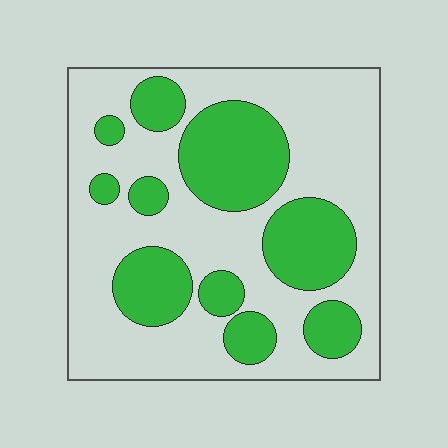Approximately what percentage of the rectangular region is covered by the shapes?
Approximately 35%.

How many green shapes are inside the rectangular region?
10.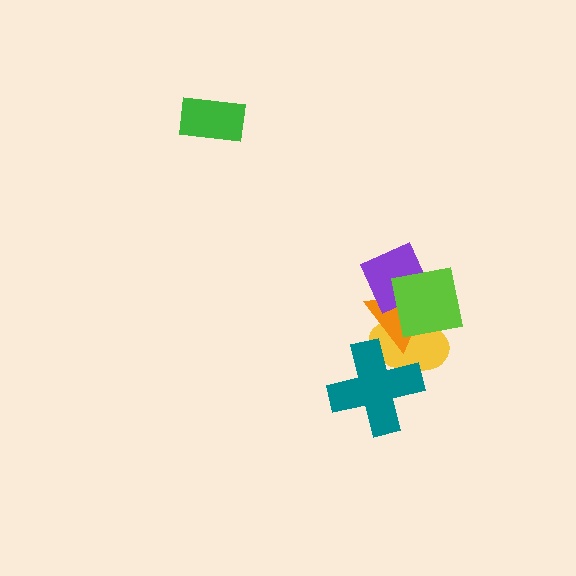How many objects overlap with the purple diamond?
3 objects overlap with the purple diamond.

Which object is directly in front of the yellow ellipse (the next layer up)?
The orange triangle is directly in front of the yellow ellipse.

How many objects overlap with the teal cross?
2 objects overlap with the teal cross.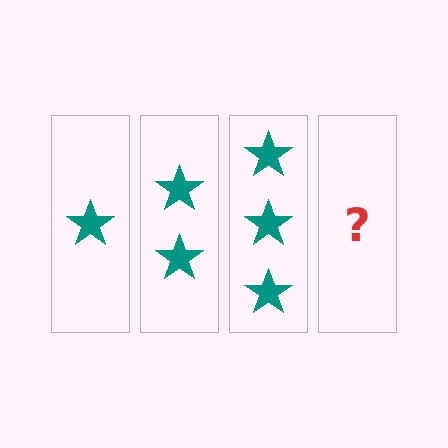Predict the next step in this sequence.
The next step is 4 stars.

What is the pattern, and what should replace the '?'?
The pattern is that each step adds one more star. The '?' should be 4 stars.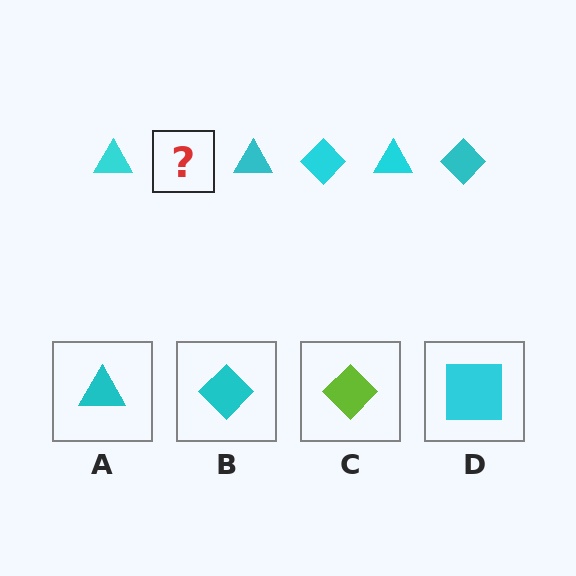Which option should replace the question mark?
Option B.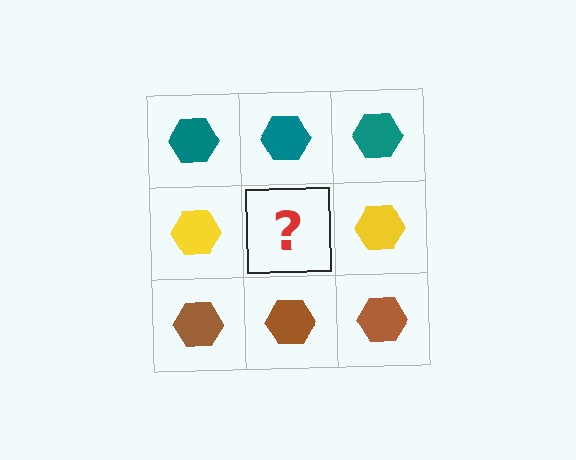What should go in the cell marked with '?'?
The missing cell should contain a yellow hexagon.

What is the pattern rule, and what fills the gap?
The rule is that each row has a consistent color. The gap should be filled with a yellow hexagon.